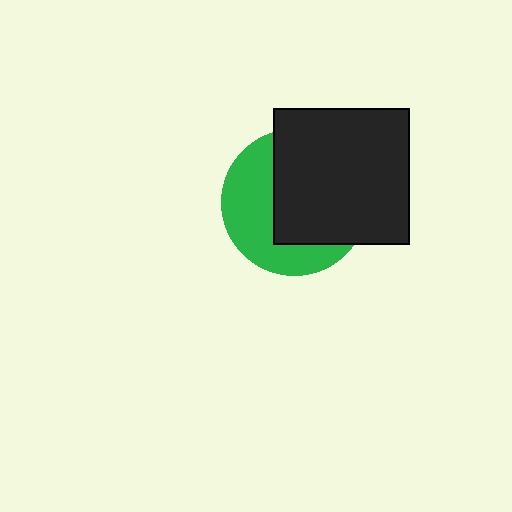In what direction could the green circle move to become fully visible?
The green circle could move left. That would shift it out from behind the black square entirely.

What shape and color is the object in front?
The object in front is a black square.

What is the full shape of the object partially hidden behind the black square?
The partially hidden object is a green circle.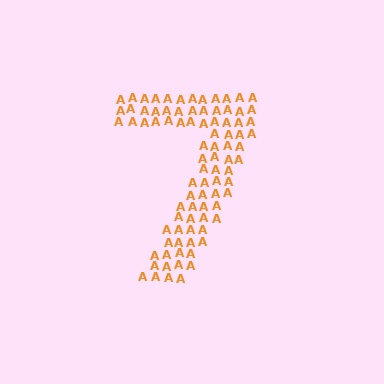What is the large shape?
The large shape is the digit 7.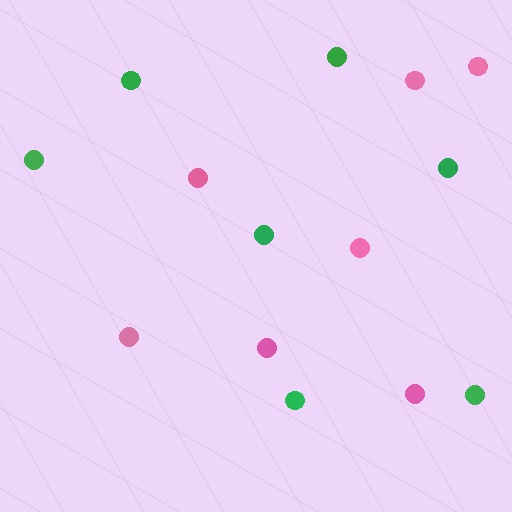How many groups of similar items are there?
There are 2 groups: one group of green circles (7) and one group of pink circles (7).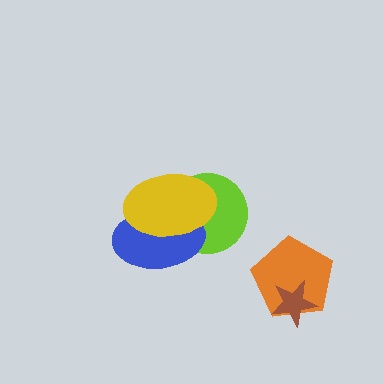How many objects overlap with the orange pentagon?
1 object overlaps with the orange pentagon.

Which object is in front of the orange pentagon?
The brown star is in front of the orange pentagon.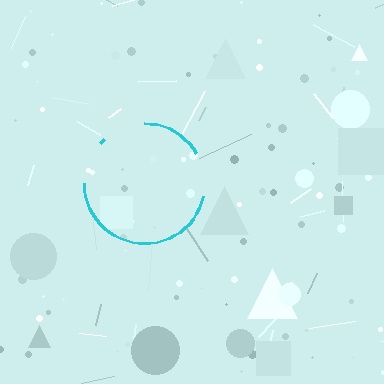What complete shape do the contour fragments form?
The contour fragments form a circle.